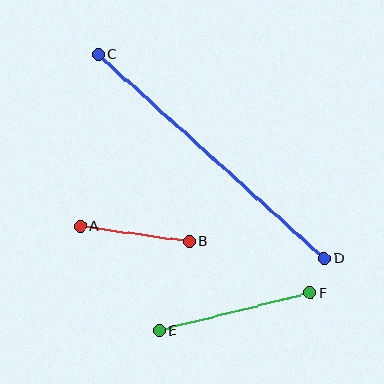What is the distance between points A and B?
The distance is approximately 110 pixels.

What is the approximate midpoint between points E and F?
The midpoint is at approximately (235, 312) pixels.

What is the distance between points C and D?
The distance is approximately 305 pixels.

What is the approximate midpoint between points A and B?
The midpoint is at approximately (135, 234) pixels.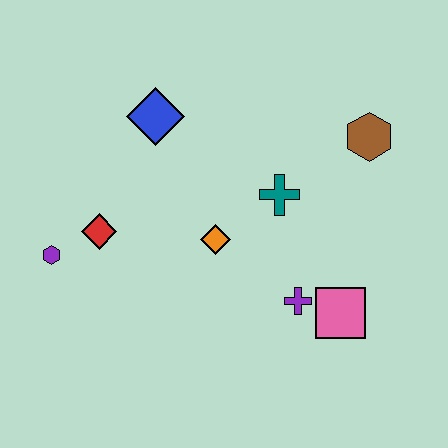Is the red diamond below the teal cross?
Yes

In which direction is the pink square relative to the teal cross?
The pink square is below the teal cross.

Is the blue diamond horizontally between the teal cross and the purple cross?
No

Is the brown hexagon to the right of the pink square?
Yes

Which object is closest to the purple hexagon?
The red diamond is closest to the purple hexagon.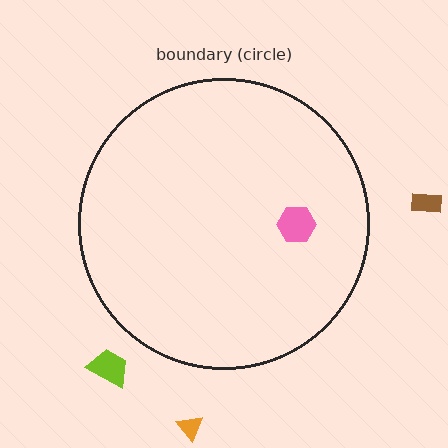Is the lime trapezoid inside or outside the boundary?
Outside.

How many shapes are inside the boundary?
1 inside, 3 outside.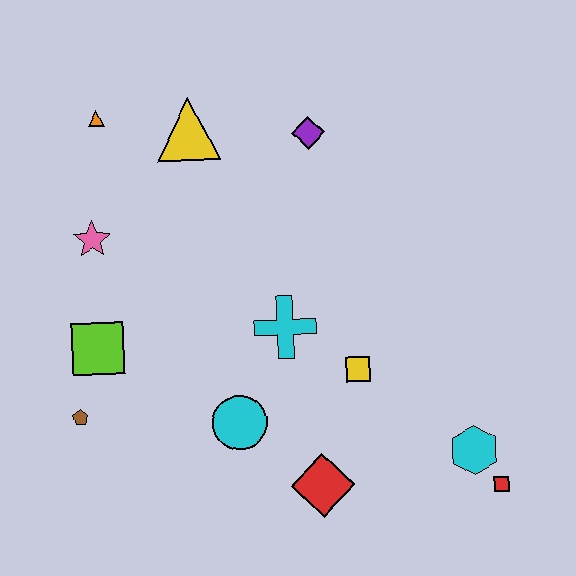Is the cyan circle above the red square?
Yes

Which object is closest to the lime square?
The brown pentagon is closest to the lime square.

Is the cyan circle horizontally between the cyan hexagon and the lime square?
Yes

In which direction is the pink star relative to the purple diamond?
The pink star is to the left of the purple diamond.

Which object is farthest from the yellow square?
The orange triangle is farthest from the yellow square.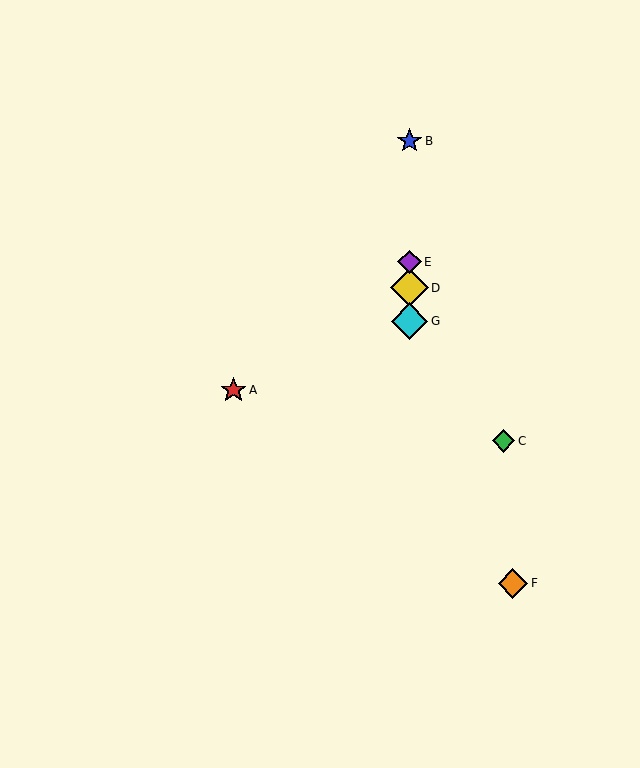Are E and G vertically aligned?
Yes, both are at x≈409.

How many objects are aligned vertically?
4 objects (B, D, E, G) are aligned vertically.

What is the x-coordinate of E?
Object E is at x≈409.